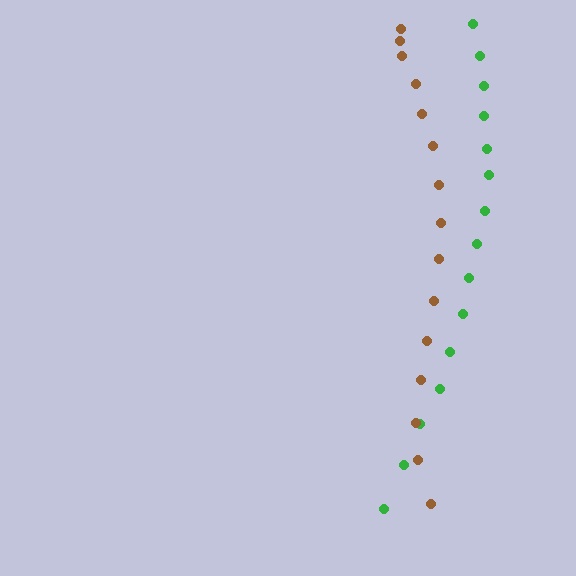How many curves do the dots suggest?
There are 2 distinct paths.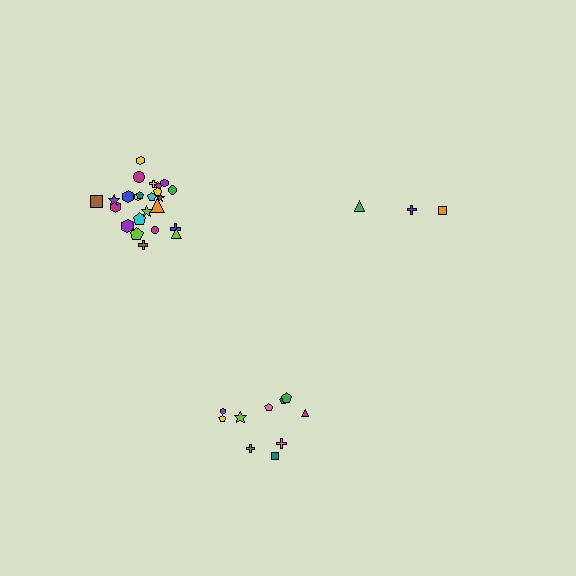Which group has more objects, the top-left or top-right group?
The top-left group.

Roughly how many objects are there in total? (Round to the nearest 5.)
Roughly 40 objects in total.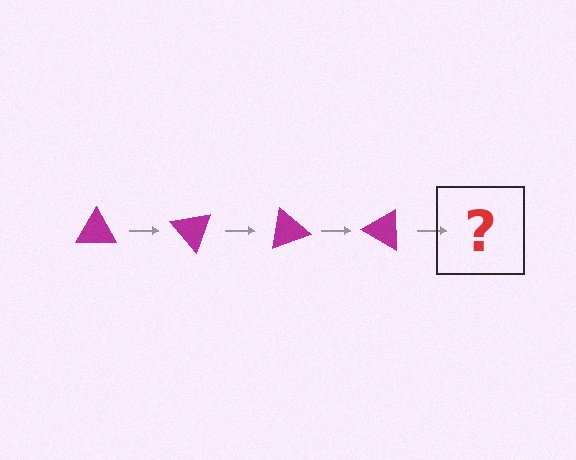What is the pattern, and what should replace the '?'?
The pattern is that the triangle rotates 50 degrees each step. The '?' should be a magenta triangle rotated 200 degrees.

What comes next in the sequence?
The next element should be a magenta triangle rotated 200 degrees.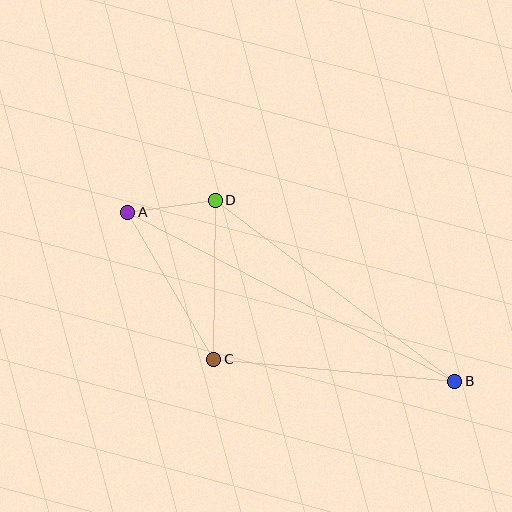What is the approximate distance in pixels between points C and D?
The distance between C and D is approximately 159 pixels.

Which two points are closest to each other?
Points A and D are closest to each other.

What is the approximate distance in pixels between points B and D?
The distance between B and D is approximately 300 pixels.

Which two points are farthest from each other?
Points A and B are farthest from each other.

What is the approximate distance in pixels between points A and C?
The distance between A and C is approximately 170 pixels.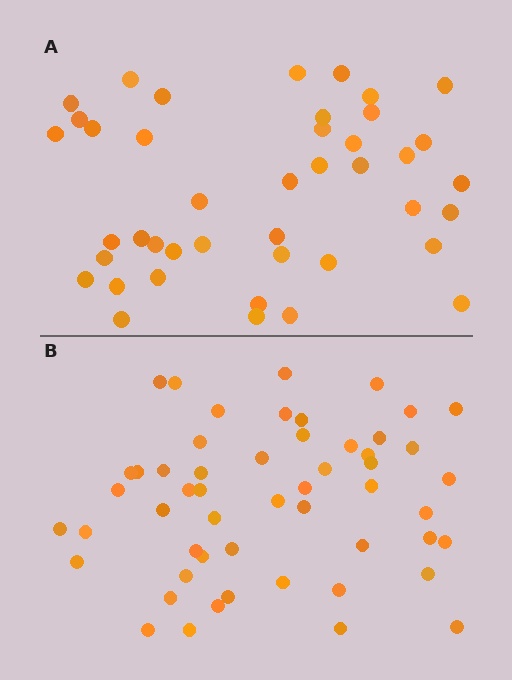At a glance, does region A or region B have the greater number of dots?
Region B (the bottom region) has more dots.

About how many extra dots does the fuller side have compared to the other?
Region B has roughly 12 or so more dots than region A.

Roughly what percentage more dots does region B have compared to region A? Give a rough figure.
About 25% more.